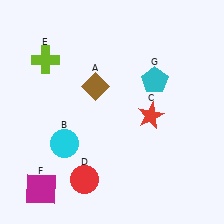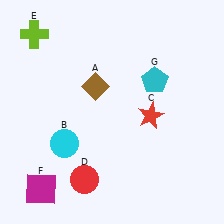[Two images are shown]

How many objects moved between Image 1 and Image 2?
1 object moved between the two images.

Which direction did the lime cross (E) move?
The lime cross (E) moved up.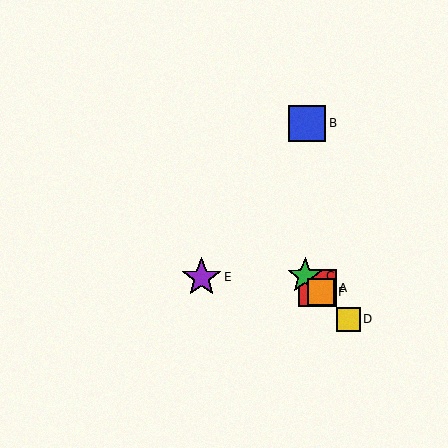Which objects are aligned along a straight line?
Objects A, C, D, F are aligned along a straight line.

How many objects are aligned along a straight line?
4 objects (A, C, D, F) are aligned along a straight line.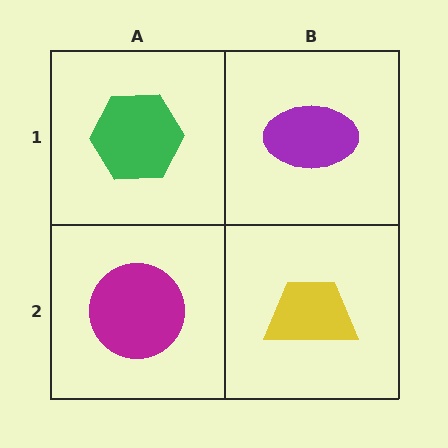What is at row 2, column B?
A yellow trapezoid.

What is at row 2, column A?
A magenta circle.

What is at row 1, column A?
A green hexagon.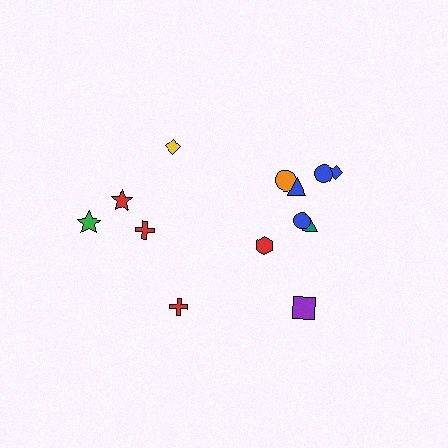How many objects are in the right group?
There are 8 objects.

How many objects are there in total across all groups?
There are 13 objects.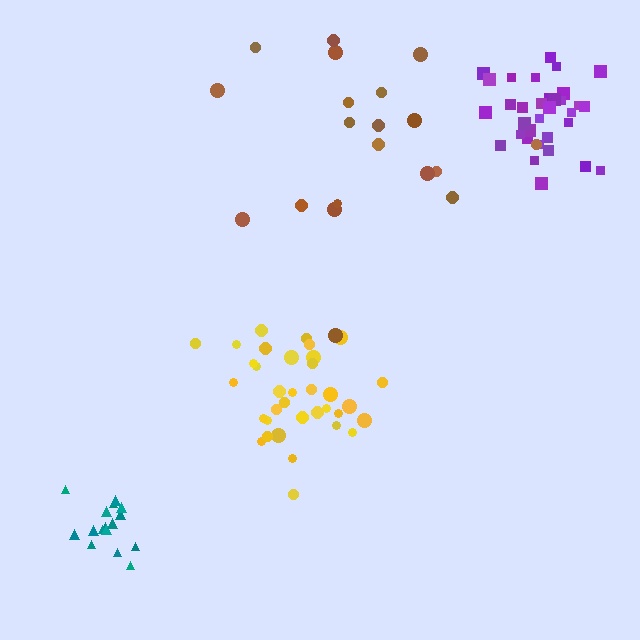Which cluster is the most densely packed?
Teal.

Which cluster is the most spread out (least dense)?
Brown.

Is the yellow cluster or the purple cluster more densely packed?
Purple.